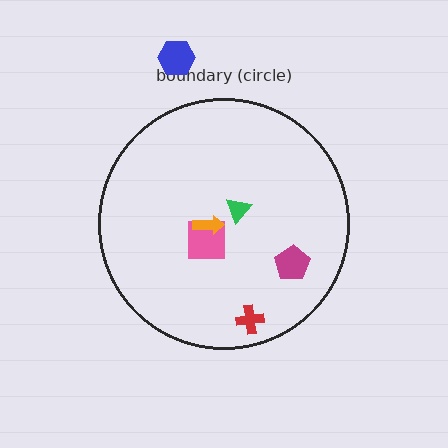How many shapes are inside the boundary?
5 inside, 1 outside.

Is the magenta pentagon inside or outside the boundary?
Inside.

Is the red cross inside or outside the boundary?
Inside.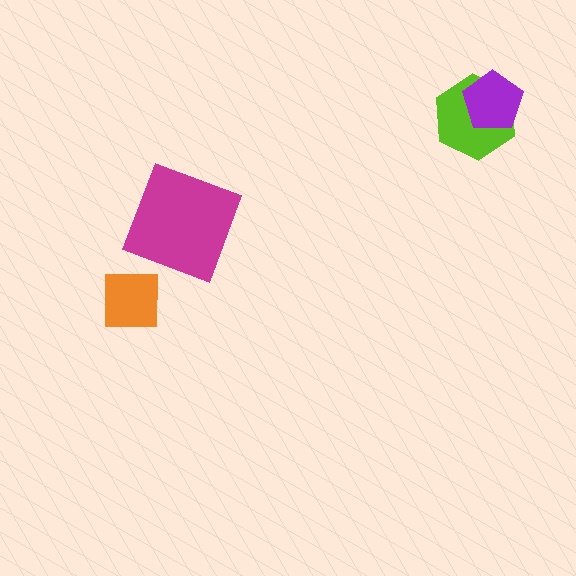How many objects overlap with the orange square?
0 objects overlap with the orange square.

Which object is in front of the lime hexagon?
The purple pentagon is in front of the lime hexagon.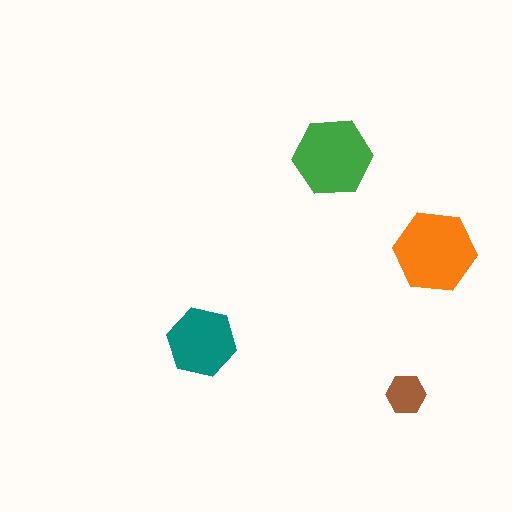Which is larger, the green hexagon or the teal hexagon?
The green one.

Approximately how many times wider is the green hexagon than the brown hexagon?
About 2 times wider.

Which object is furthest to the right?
The orange hexagon is rightmost.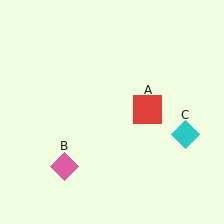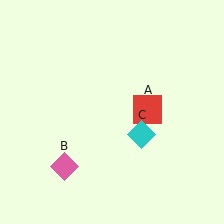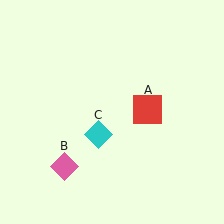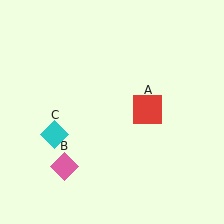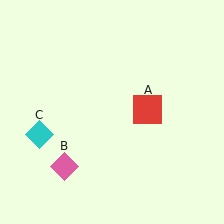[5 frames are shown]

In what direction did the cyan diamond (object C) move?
The cyan diamond (object C) moved left.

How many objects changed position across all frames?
1 object changed position: cyan diamond (object C).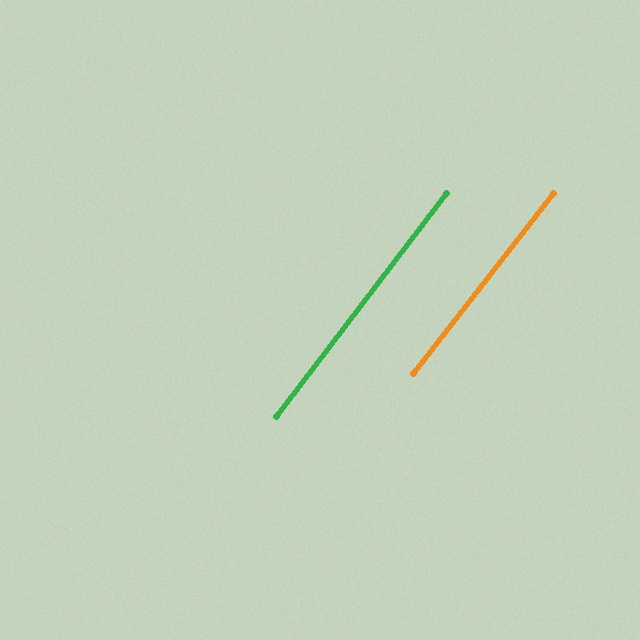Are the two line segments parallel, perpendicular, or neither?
Parallel — their directions differ by only 0.5°.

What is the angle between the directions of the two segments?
Approximately 0 degrees.